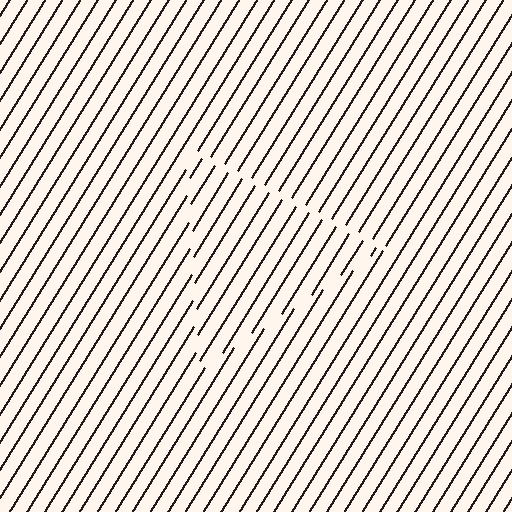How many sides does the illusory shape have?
3 sides — the line-ends trace a triangle.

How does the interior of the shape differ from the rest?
The interior of the shape contains the same grating, shifted by half a period — the contour is defined by the phase discontinuity where line-ends from the inner and outer gratings abut.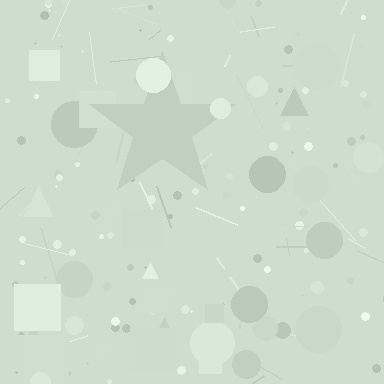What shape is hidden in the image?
A star is hidden in the image.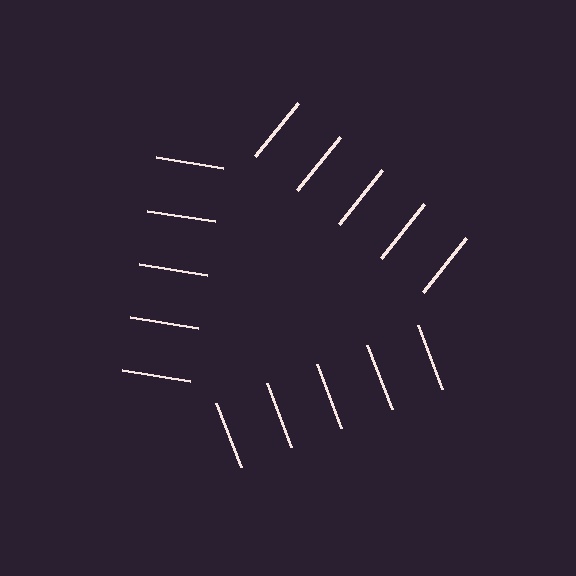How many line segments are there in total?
15 — 5 along each of the 3 edges.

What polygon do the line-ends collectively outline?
An illusory triangle — the line segments terminate on its edges but no continuous stroke is drawn.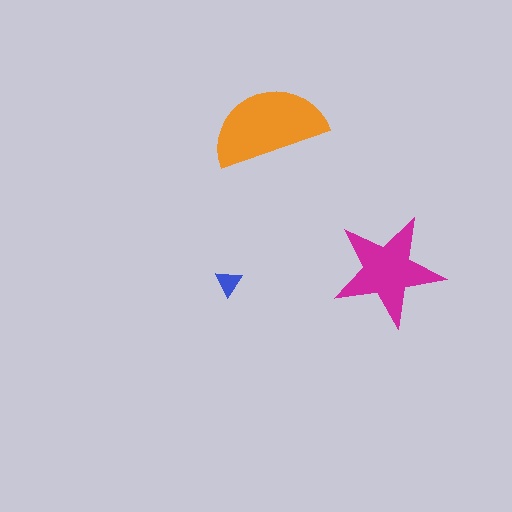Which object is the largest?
The orange semicircle.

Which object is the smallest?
The blue triangle.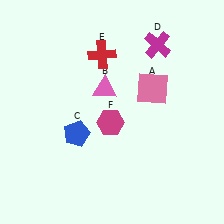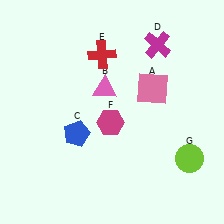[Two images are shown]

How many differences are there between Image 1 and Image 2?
There is 1 difference between the two images.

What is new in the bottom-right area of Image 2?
A lime circle (G) was added in the bottom-right area of Image 2.